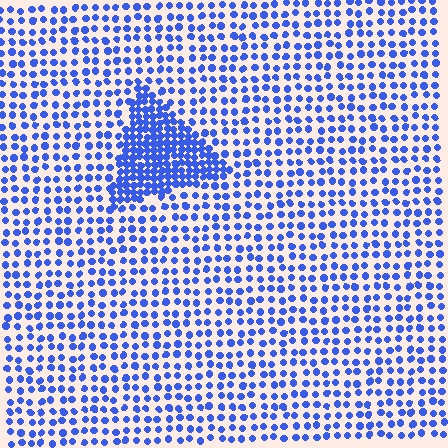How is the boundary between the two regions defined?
The boundary is defined by a change in element density (approximately 2.3x ratio). All elements are the same color, size, and shape.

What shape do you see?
I see a triangle.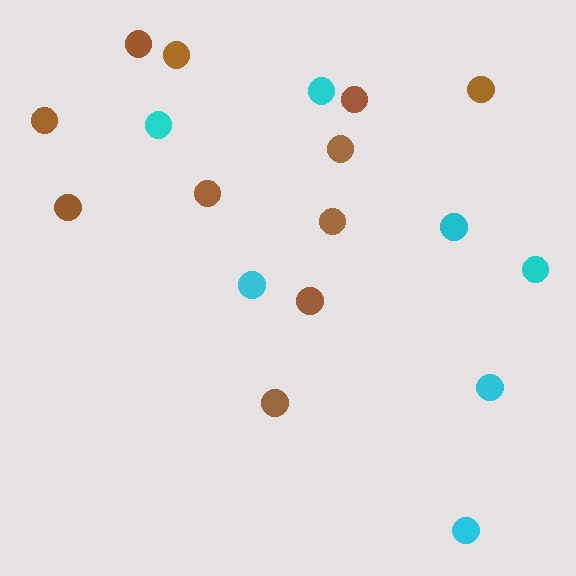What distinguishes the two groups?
There are 2 groups: one group of brown circles (11) and one group of cyan circles (7).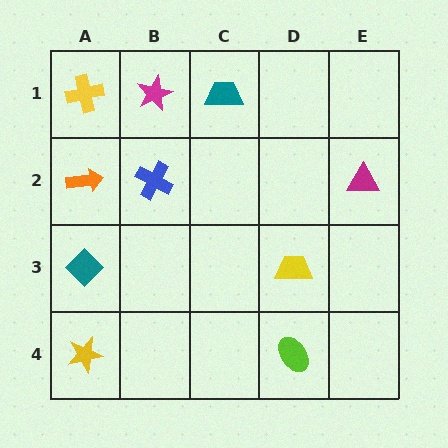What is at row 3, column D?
A yellow trapezoid.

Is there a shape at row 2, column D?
No, that cell is empty.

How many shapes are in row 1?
3 shapes.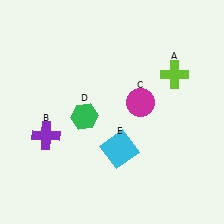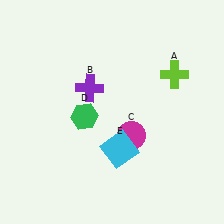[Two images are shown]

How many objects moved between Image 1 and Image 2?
2 objects moved between the two images.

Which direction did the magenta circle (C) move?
The magenta circle (C) moved down.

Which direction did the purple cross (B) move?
The purple cross (B) moved up.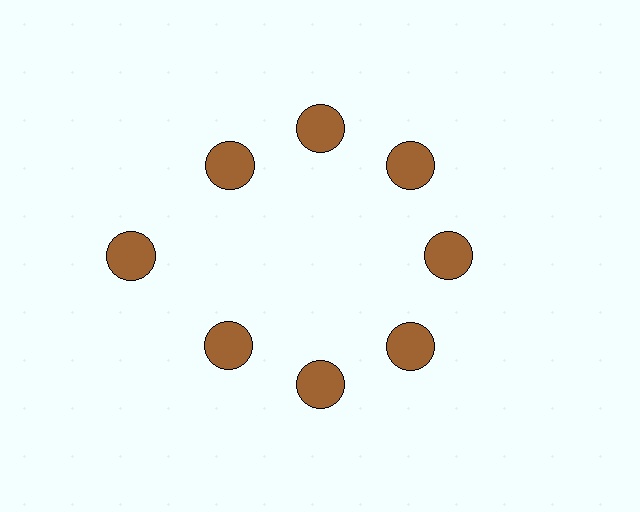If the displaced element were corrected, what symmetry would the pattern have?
It would have 8-fold rotational symmetry — the pattern would map onto itself every 45 degrees.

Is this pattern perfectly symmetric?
No. The 8 brown circles are arranged in a ring, but one element near the 9 o'clock position is pushed outward from the center, breaking the 8-fold rotational symmetry.